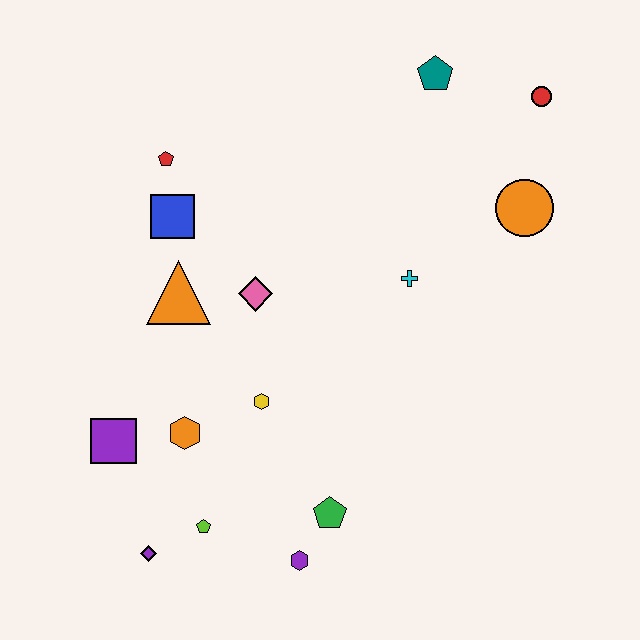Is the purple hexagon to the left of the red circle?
Yes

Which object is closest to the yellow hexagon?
The orange hexagon is closest to the yellow hexagon.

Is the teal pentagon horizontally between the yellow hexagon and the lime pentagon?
No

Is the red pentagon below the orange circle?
No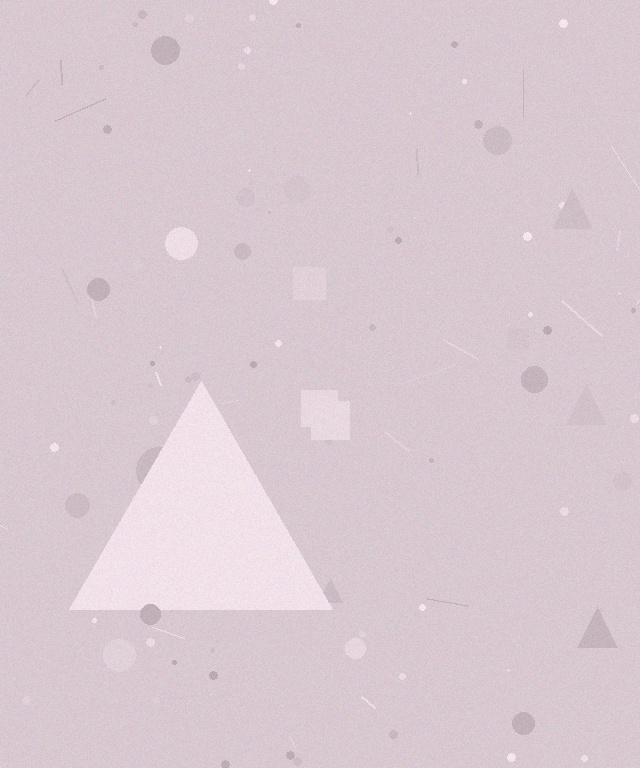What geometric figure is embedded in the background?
A triangle is embedded in the background.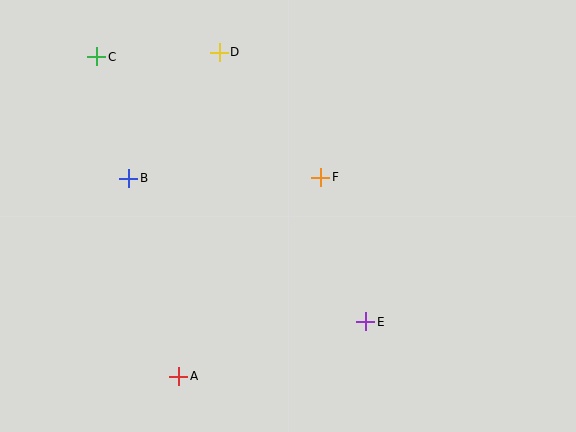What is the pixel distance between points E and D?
The distance between E and D is 307 pixels.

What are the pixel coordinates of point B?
Point B is at (129, 178).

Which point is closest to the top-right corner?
Point F is closest to the top-right corner.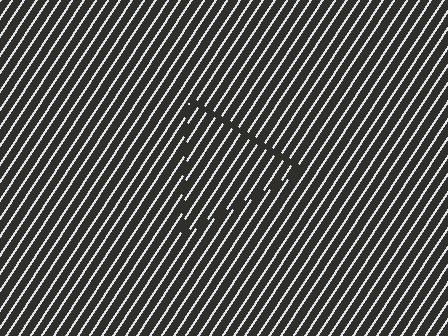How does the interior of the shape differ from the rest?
The interior of the shape contains the same grating, shifted by half a period — the contour is defined by the phase discontinuity where line-ends from the inner and outer gratings abut.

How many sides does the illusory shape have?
3 sides — the line-ends trace a triangle.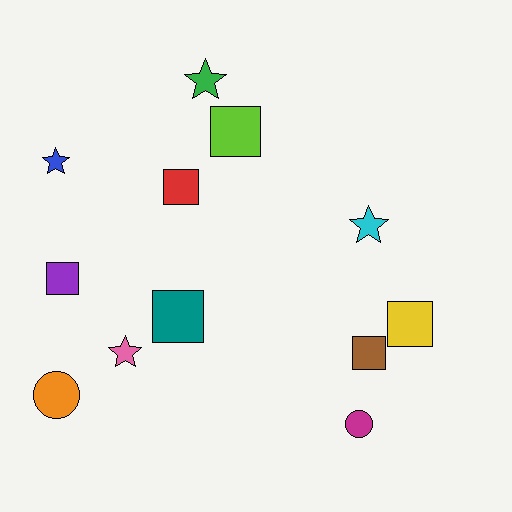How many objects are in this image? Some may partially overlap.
There are 12 objects.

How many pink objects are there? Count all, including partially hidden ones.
There is 1 pink object.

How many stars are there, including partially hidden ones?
There are 4 stars.